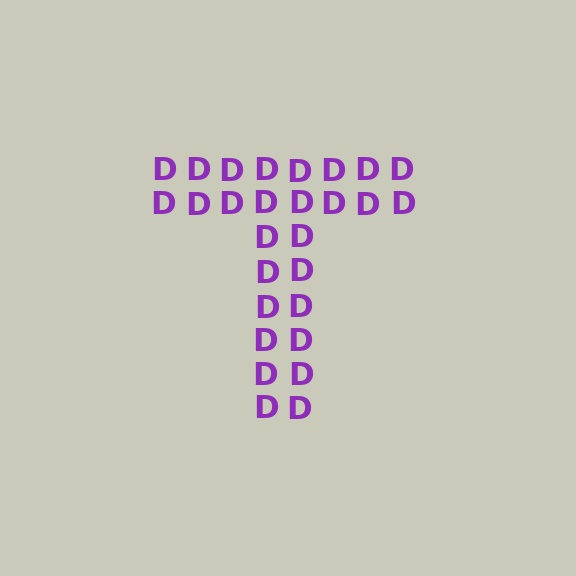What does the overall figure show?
The overall figure shows the letter T.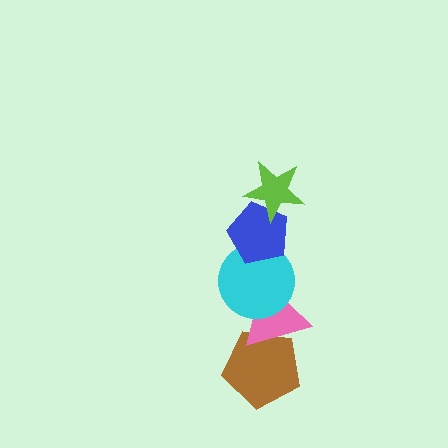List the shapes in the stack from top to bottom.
From top to bottom: the lime star, the blue pentagon, the cyan circle, the pink triangle, the brown pentagon.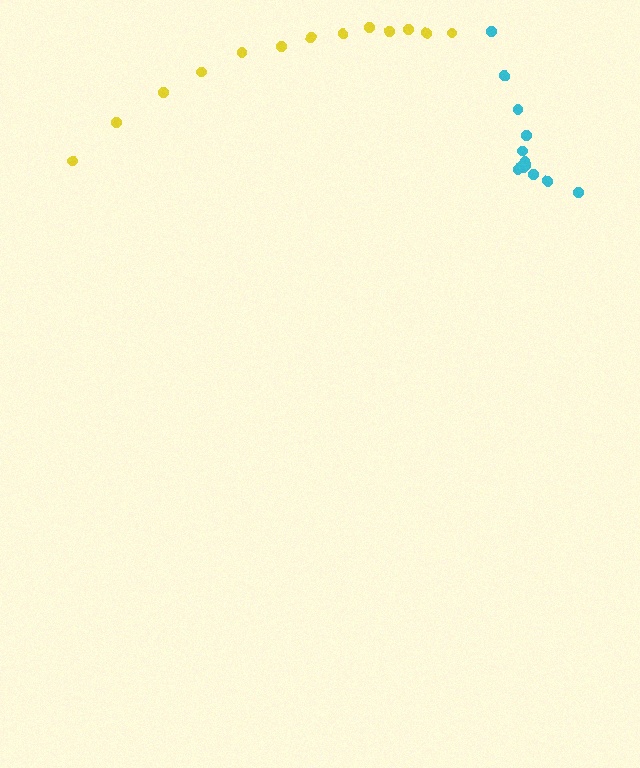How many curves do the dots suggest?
There are 2 distinct paths.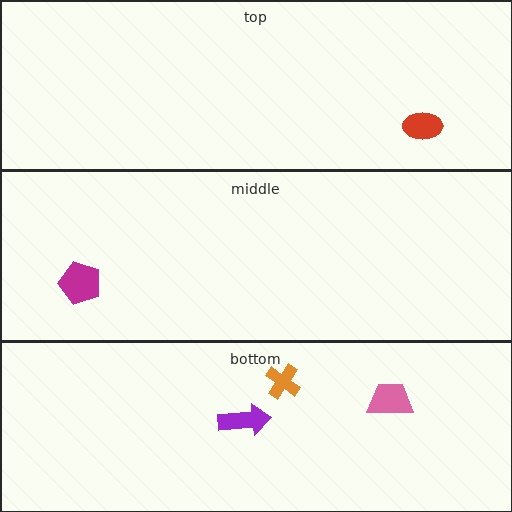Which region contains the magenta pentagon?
The middle region.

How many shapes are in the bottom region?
3.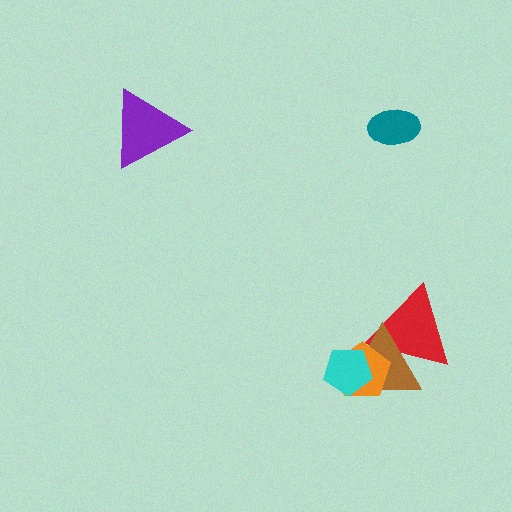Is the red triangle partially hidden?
Yes, it is partially covered by another shape.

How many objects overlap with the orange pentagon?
3 objects overlap with the orange pentagon.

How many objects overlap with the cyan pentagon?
2 objects overlap with the cyan pentagon.